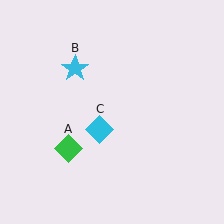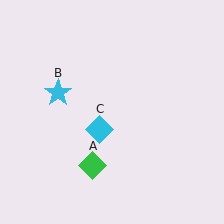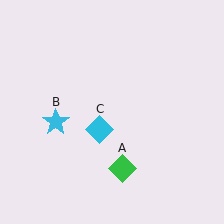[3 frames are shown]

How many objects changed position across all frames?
2 objects changed position: green diamond (object A), cyan star (object B).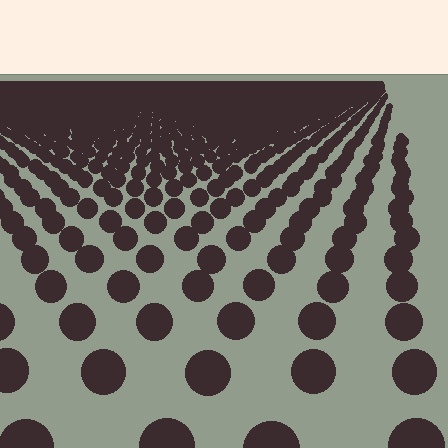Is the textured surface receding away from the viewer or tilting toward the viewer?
The surface is receding away from the viewer. Texture elements get smaller and denser toward the top.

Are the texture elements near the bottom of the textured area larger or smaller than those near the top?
Larger. Near the bottom, elements are closer to the viewer and appear at a bigger on-screen size.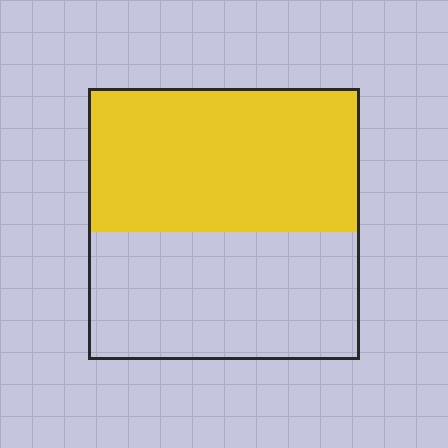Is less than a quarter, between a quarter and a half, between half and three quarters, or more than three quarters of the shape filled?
Between half and three quarters.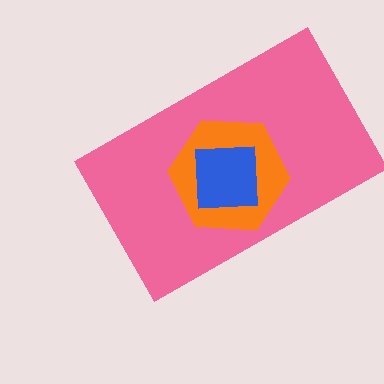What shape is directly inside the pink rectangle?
The orange hexagon.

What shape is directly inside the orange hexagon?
The blue square.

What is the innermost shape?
The blue square.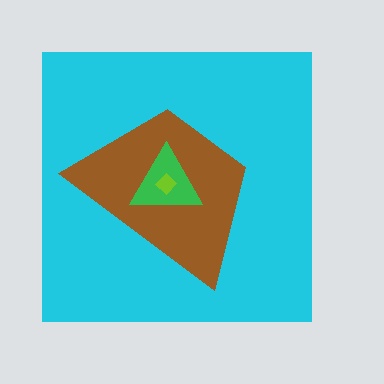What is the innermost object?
The lime diamond.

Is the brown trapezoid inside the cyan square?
Yes.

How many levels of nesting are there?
4.